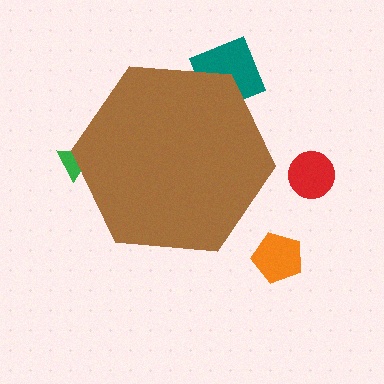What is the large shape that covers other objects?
A brown hexagon.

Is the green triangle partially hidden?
Yes, the green triangle is partially hidden behind the brown hexagon.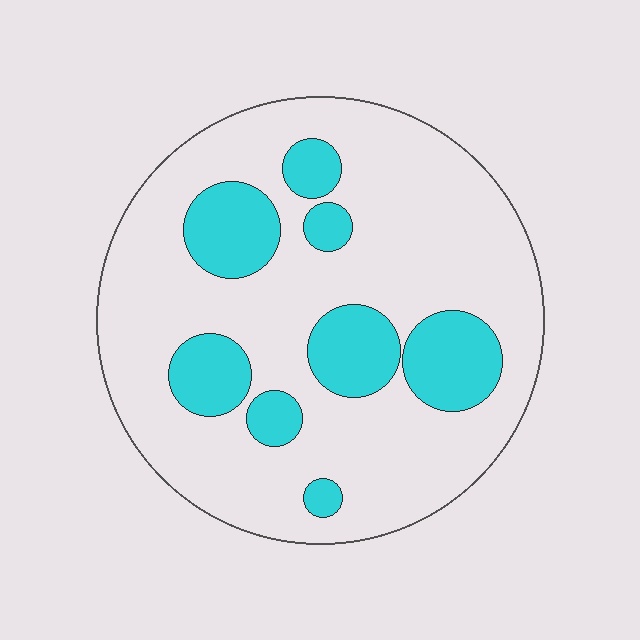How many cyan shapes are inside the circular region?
8.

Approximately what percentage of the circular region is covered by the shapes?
Approximately 25%.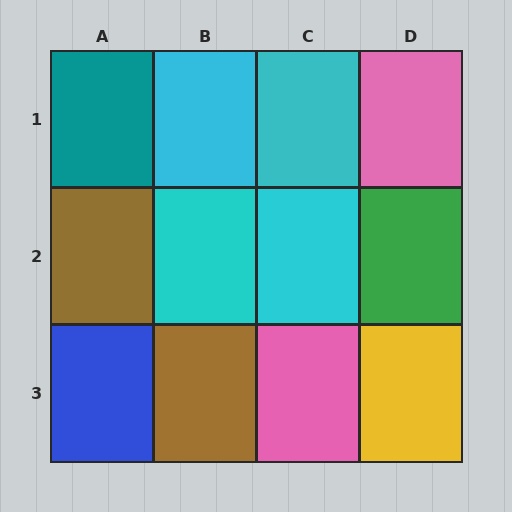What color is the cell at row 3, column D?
Yellow.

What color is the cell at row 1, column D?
Pink.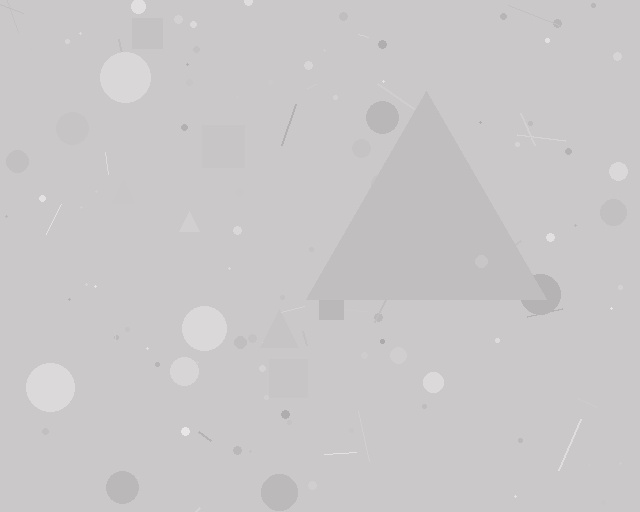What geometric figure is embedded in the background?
A triangle is embedded in the background.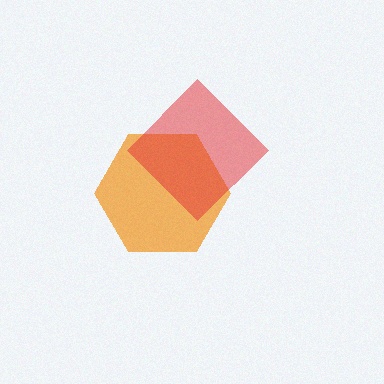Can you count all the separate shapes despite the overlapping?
Yes, there are 2 separate shapes.